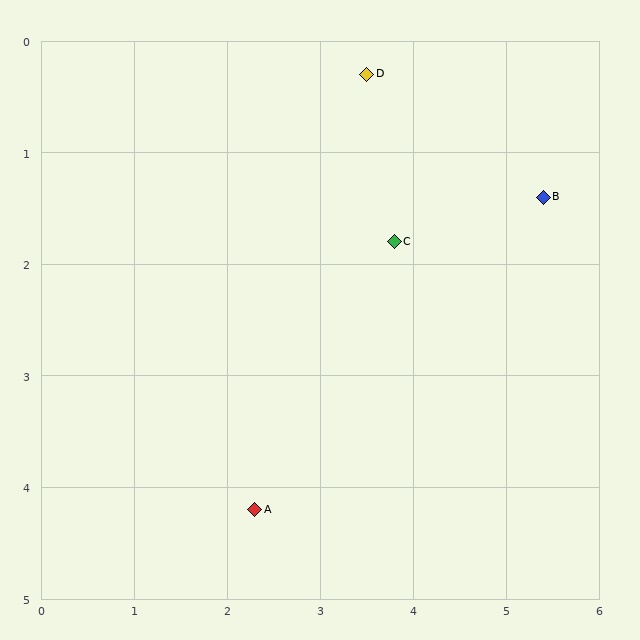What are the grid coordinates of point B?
Point B is at approximately (5.4, 1.4).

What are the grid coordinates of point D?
Point D is at approximately (3.5, 0.3).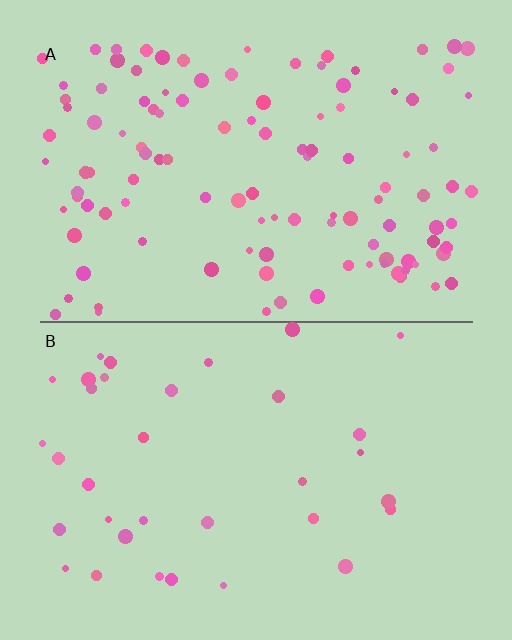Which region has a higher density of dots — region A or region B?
A (the top).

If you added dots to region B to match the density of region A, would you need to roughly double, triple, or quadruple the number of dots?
Approximately triple.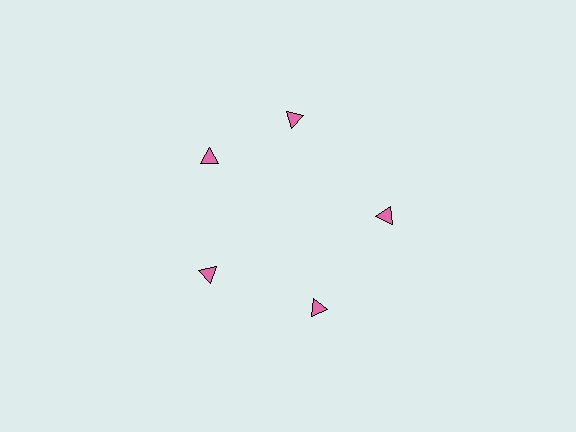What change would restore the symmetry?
The symmetry would be restored by rotating it back into even spacing with its neighbors so that all 5 triangles sit at equal angles and equal distance from the center.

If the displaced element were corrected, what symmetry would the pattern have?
It would have 5-fold rotational symmetry — the pattern would map onto itself every 72 degrees.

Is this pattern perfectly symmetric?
No. The 5 pink triangles are arranged in a ring, but one element near the 1 o'clock position is rotated out of alignment along the ring, breaking the 5-fold rotational symmetry.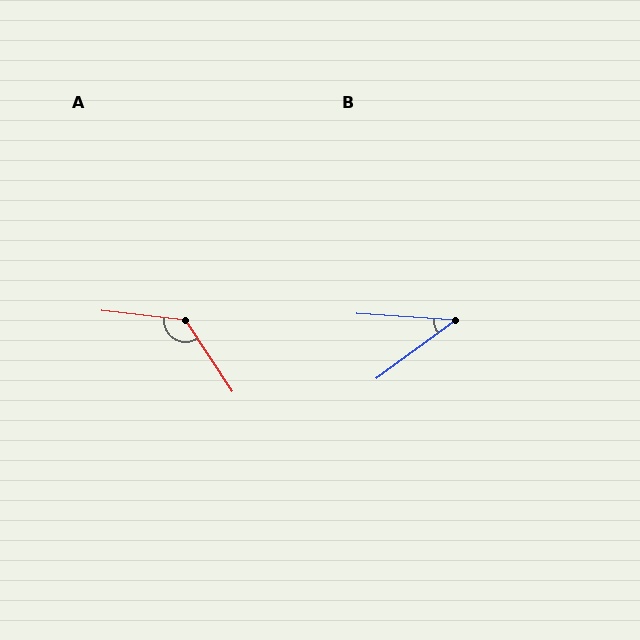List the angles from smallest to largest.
B (40°), A (129°).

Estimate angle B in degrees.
Approximately 40 degrees.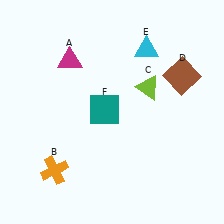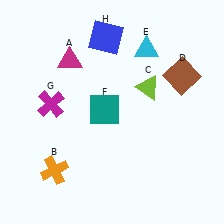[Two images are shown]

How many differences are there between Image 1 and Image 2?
There are 2 differences between the two images.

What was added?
A magenta cross (G), a blue square (H) were added in Image 2.